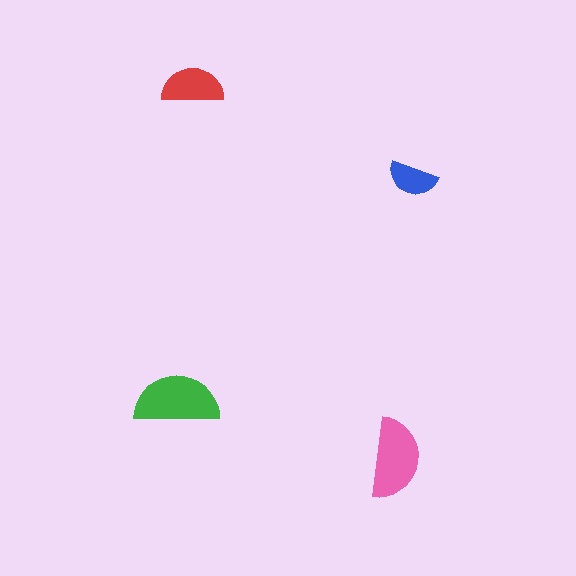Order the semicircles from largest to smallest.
the green one, the pink one, the red one, the blue one.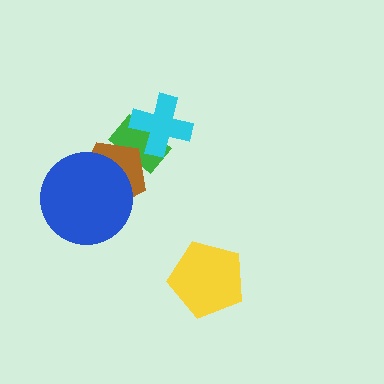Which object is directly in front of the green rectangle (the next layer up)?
The cyan cross is directly in front of the green rectangle.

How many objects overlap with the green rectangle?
2 objects overlap with the green rectangle.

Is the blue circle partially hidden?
No, no other shape covers it.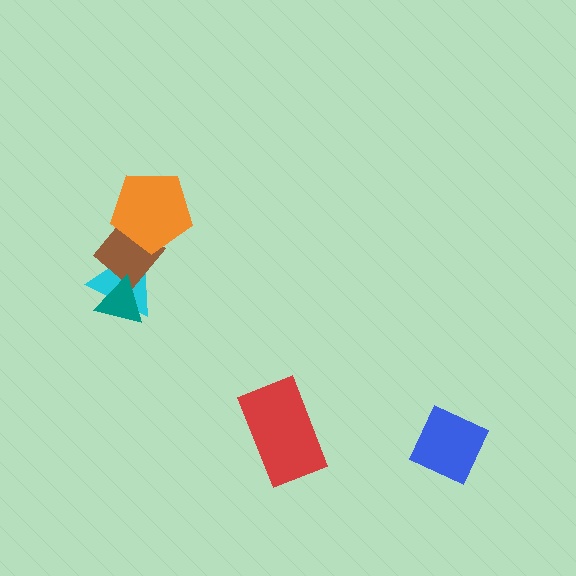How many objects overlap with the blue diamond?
0 objects overlap with the blue diamond.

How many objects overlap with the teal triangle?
1 object overlaps with the teal triangle.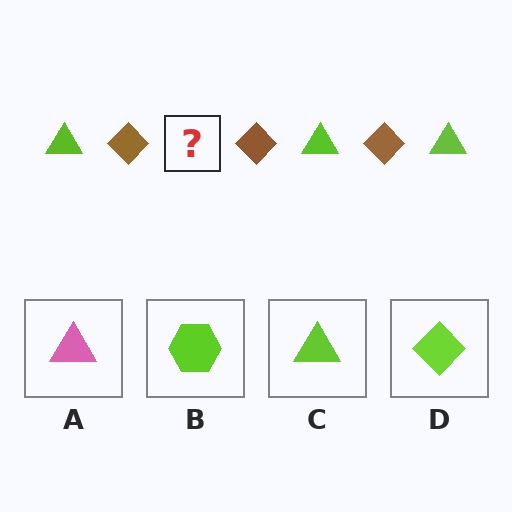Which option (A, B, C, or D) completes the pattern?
C.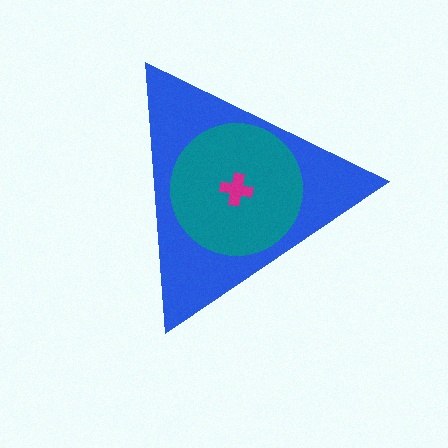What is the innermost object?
The magenta cross.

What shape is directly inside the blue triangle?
The teal circle.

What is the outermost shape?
The blue triangle.